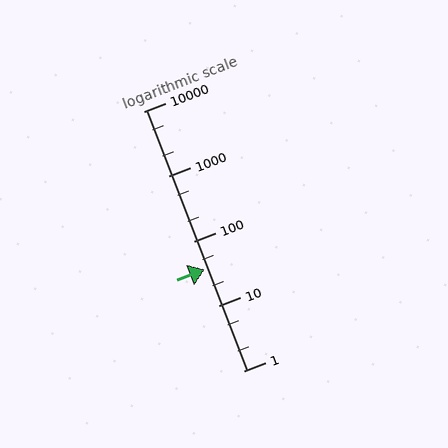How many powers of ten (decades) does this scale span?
The scale spans 4 decades, from 1 to 10000.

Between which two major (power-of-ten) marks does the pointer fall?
The pointer is between 10 and 100.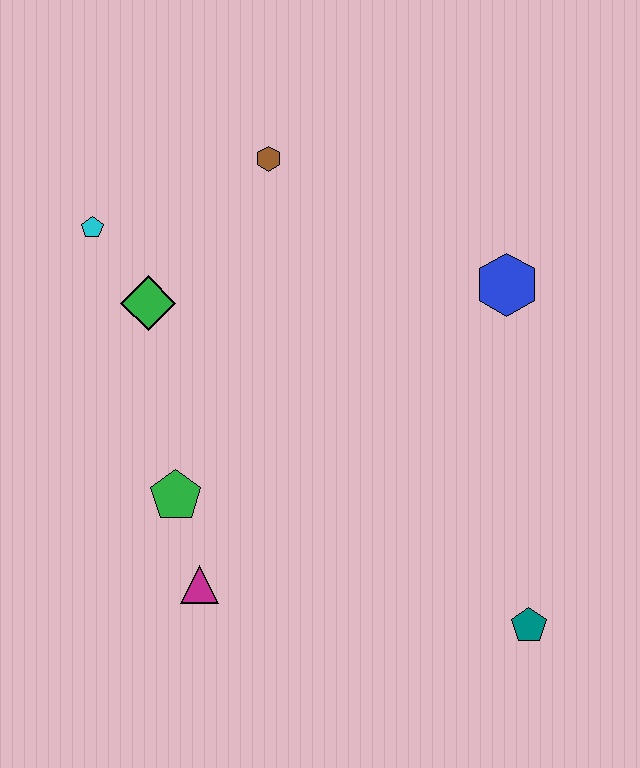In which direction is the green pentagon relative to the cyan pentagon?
The green pentagon is below the cyan pentagon.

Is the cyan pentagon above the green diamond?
Yes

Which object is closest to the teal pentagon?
The magenta triangle is closest to the teal pentagon.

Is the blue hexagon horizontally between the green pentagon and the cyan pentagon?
No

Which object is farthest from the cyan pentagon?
The teal pentagon is farthest from the cyan pentagon.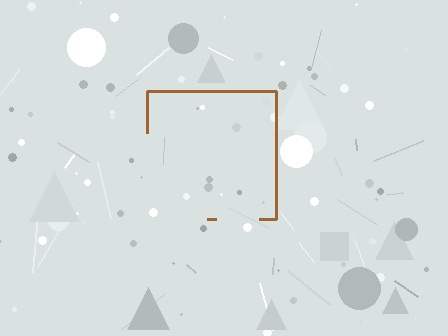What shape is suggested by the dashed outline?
The dashed outline suggests a square.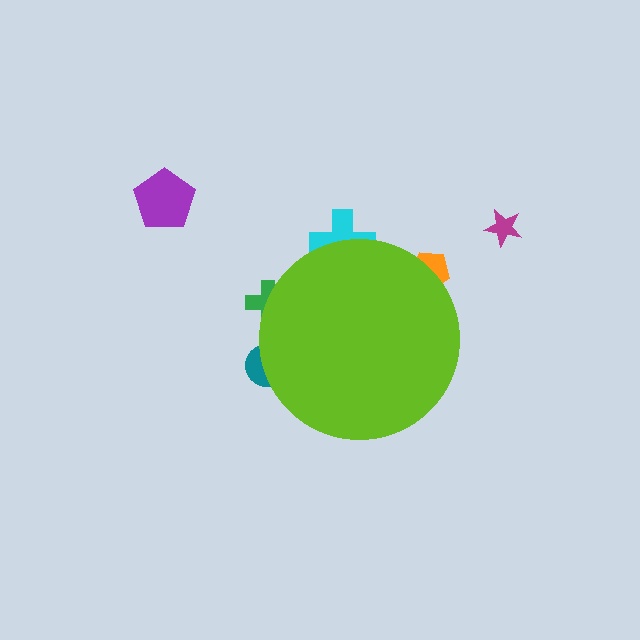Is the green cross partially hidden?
Yes, the green cross is partially hidden behind the lime circle.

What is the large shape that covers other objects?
A lime circle.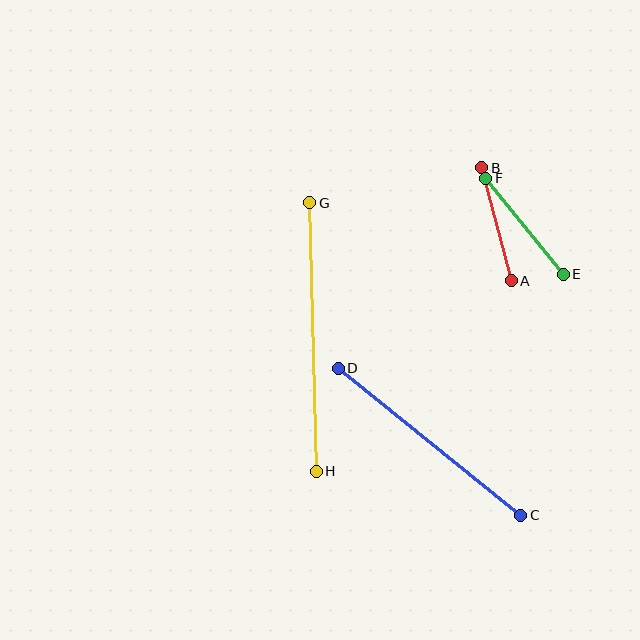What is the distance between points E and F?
The distance is approximately 123 pixels.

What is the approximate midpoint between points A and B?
The midpoint is at approximately (497, 224) pixels.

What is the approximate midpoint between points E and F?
The midpoint is at approximately (525, 226) pixels.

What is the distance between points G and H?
The distance is approximately 269 pixels.